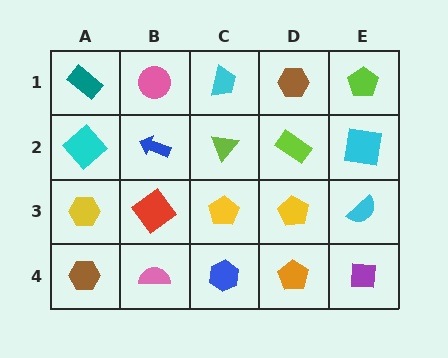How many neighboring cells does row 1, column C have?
3.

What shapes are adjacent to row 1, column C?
A lime triangle (row 2, column C), a pink circle (row 1, column B), a brown hexagon (row 1, column D).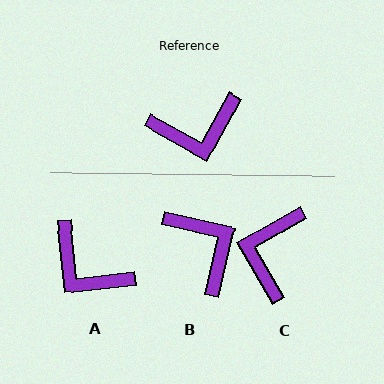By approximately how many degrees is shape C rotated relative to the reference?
Approximately 122 degrees clockwise.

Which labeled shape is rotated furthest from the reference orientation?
C, about 122 degrees away.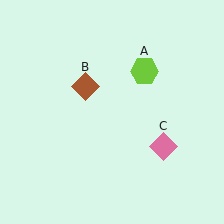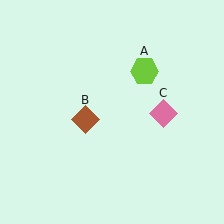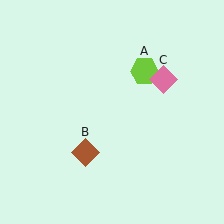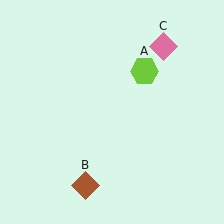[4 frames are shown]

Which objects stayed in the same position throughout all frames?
Lime hexagon (object A) remained stationary.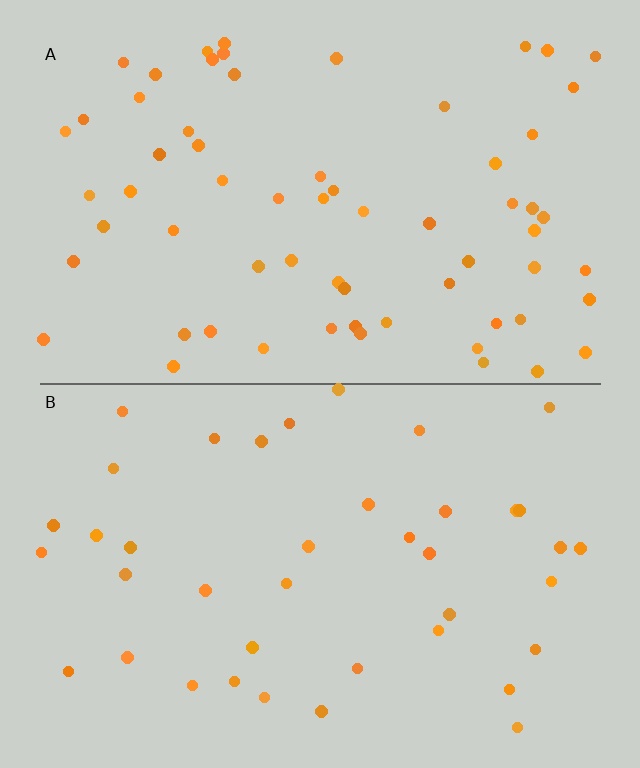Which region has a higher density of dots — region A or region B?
A (the top).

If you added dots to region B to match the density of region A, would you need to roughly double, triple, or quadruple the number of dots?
Approximately double.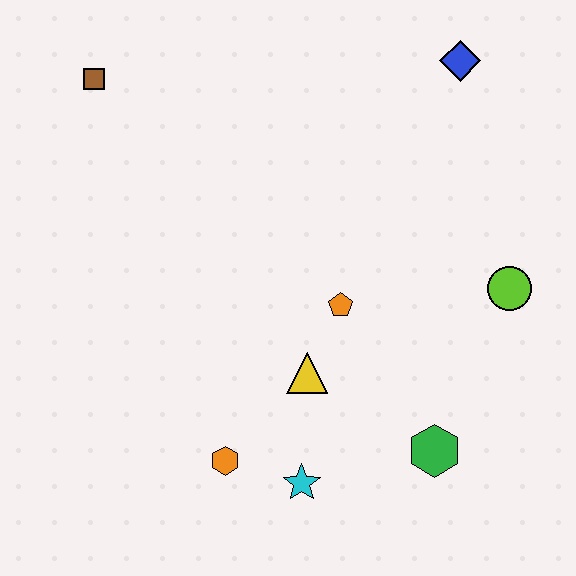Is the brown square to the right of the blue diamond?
No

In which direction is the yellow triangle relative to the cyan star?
The yellow triangle is above the cyan star.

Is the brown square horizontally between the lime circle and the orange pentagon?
No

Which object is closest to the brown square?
The orange pentagon is closest to the brown square.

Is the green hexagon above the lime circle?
No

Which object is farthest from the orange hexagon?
The blue diamond is farthest from the orange hexagon.